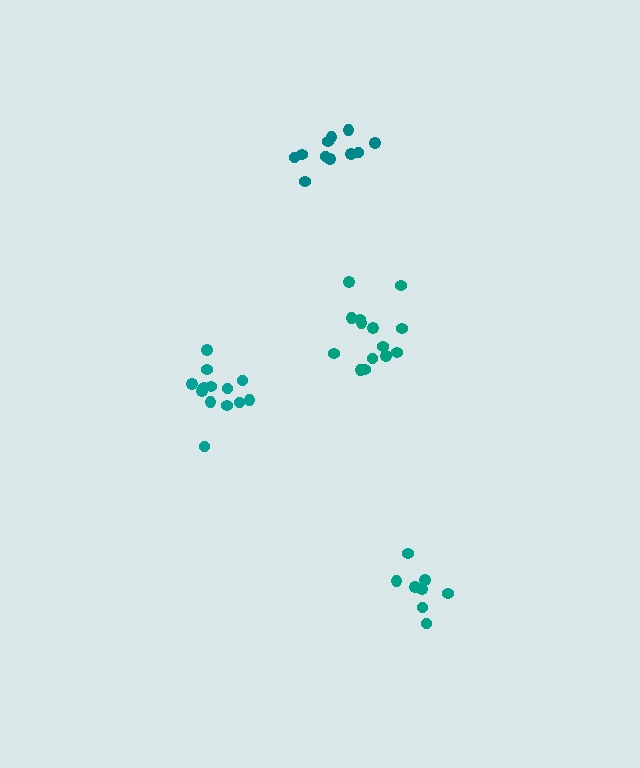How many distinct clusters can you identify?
There are 4 distinct clusters.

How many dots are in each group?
Group 1: 8 dots, Group 2: 14 dots, Group 3: 14 dots, Group 4: 11 dots (47 total).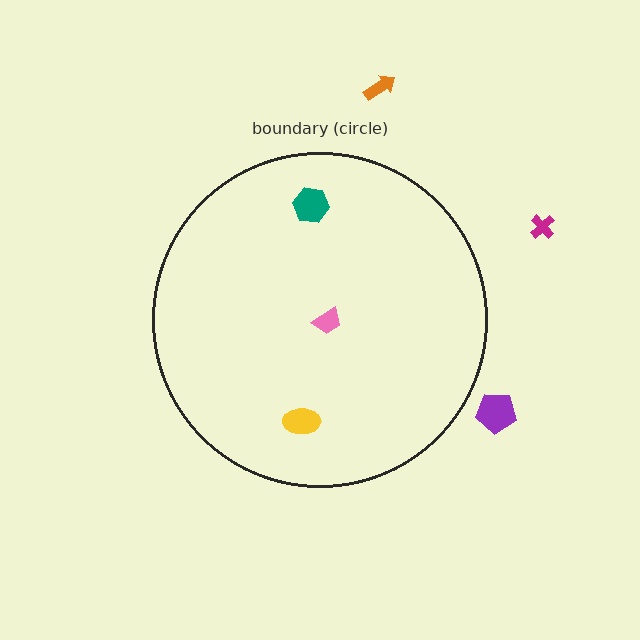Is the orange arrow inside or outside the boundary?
Outside.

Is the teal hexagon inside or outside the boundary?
Inside.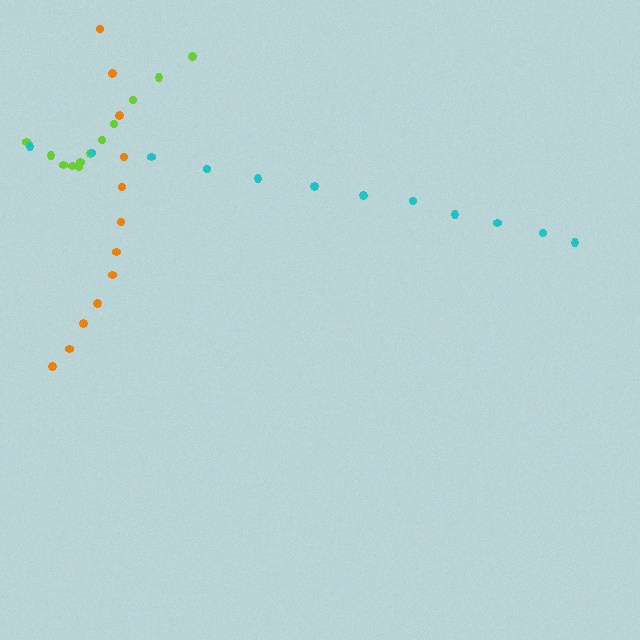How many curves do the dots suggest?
There are 3 distinct paths.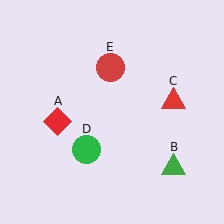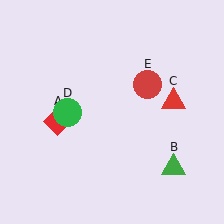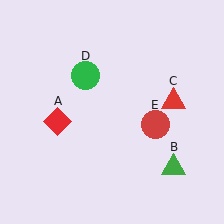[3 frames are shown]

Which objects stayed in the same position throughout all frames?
Red diamond (object A) and green triangle (object B) and red triangle (object C) remained stationary.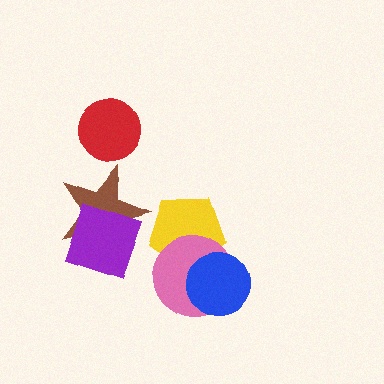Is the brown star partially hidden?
Yes, it is partially covered by another shape.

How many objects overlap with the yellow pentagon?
2 objects overlap with the yellow pentagon.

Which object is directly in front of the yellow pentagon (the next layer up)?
The pink circle is directly in front of the yellow pentagon.